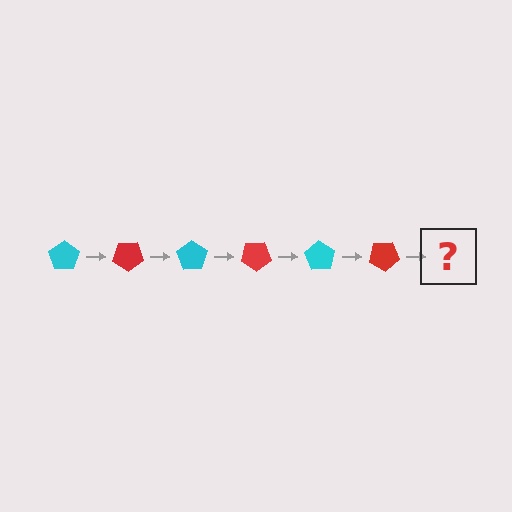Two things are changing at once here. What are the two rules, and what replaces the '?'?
The two rules are that it rotates 35 degrees each step and the color cycles through cyan and red. The '?' should be a cyan pentagon, rotated 210 degrees from the start.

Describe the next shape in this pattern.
It should be a cyan pentagon, rotated 210 degrees from the start.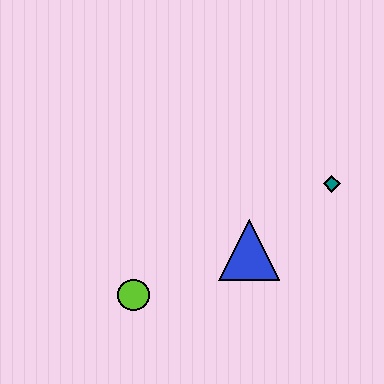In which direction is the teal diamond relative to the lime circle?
The teal diamond is to the right of the lime circle.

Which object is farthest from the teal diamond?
The lime circle is farthest from the teal diamond.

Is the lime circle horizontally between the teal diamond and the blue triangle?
No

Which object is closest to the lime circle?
The blue triangle is closest to the lime circle.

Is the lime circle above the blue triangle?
No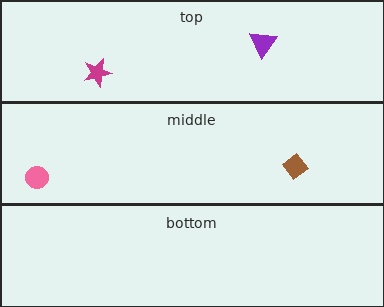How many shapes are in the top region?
2.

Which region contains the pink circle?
The middle region.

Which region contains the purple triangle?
The top region.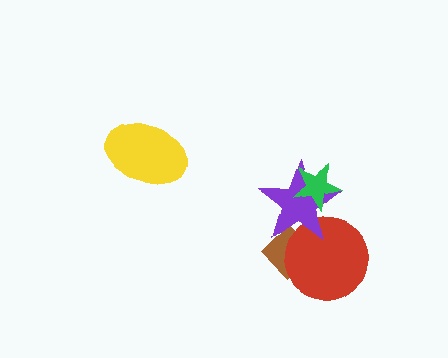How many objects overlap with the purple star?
3 objects overlap with the purple star.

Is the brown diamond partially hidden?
Yes, it is partially covered by another shape.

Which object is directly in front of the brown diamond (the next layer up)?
The red circle is directly in front of the brown diamond.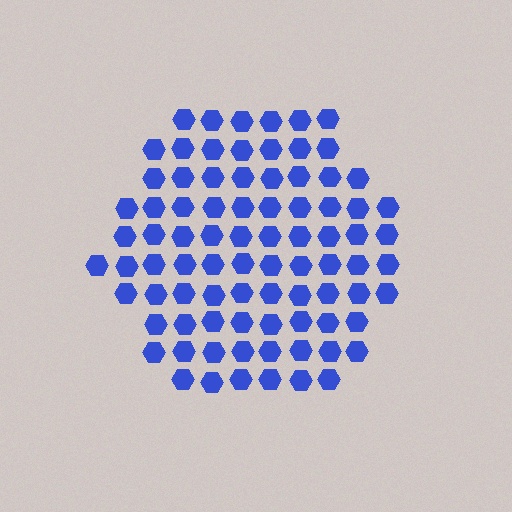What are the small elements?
The small elements are hexagons.